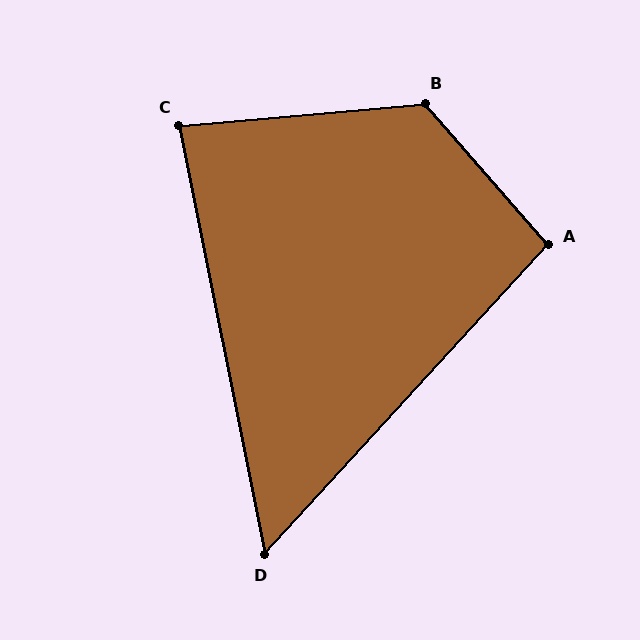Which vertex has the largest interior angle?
B, at approximately 126 degrees.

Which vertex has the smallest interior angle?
D, at approximately 54 degrees.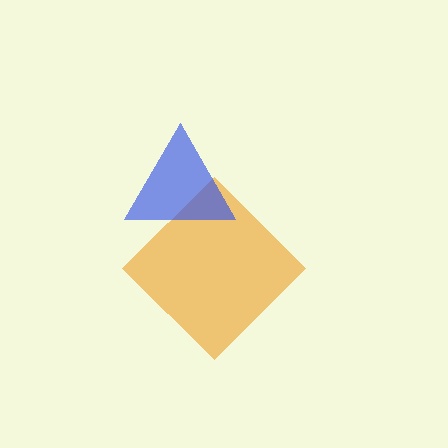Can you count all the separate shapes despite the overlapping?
Yes, there are 2 separate shapes.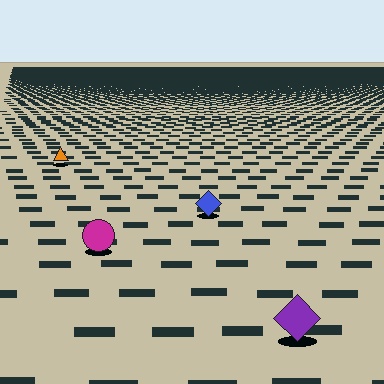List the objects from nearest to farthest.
From nearest to farthest: the purple diamond, the magenta circle, the blue diamond, the orange triangle.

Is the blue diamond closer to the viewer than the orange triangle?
Yes. The blue diamond is closer — you can tell from the texture gradient: the ground texture is coarser near it.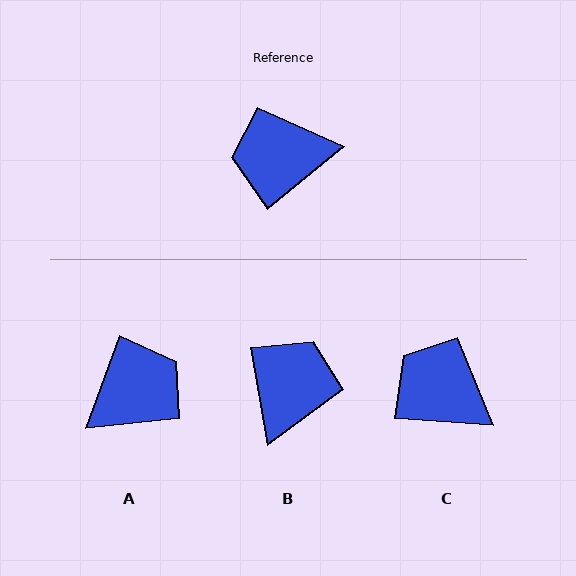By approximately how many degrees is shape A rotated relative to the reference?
Approximately 150 degrees clockwise.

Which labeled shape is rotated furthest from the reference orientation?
A, about 150 degrees away.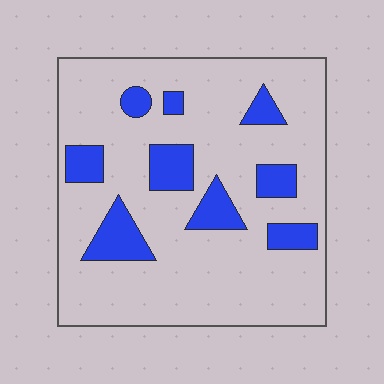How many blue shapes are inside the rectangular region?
9.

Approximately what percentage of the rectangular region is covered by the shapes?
Approximately 20%.